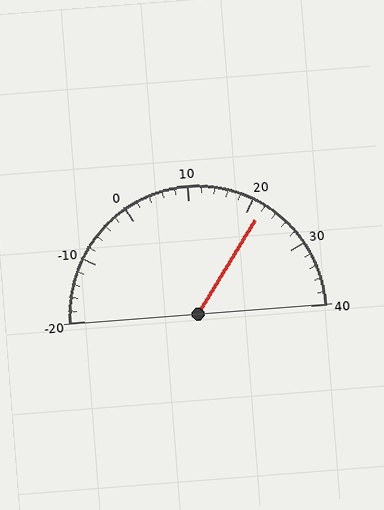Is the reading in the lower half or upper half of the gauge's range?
The reading is in the upper half of the range (-20 to 40).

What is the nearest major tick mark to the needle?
The nearest major tick mark is 20.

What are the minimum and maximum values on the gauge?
The gauge ranges from -20 to 40.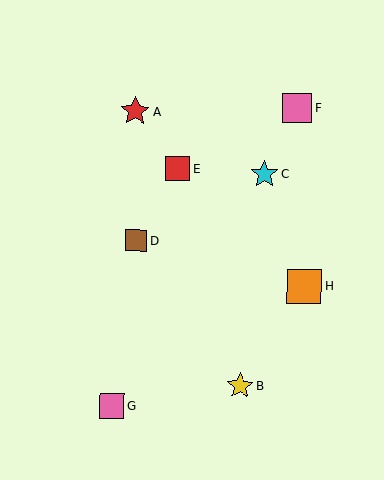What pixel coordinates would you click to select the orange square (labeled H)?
Click at (304, 286) to select the orange square H.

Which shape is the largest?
The orange square (labeled H) is the largest.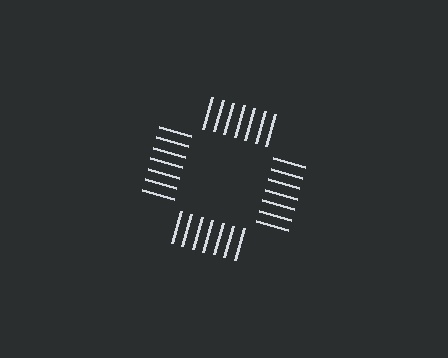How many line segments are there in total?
28 — 7 along each of the 4 edges.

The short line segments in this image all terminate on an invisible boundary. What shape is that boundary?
An illusory square — the line segments terminate on its edges but no continuous stroke is drawn.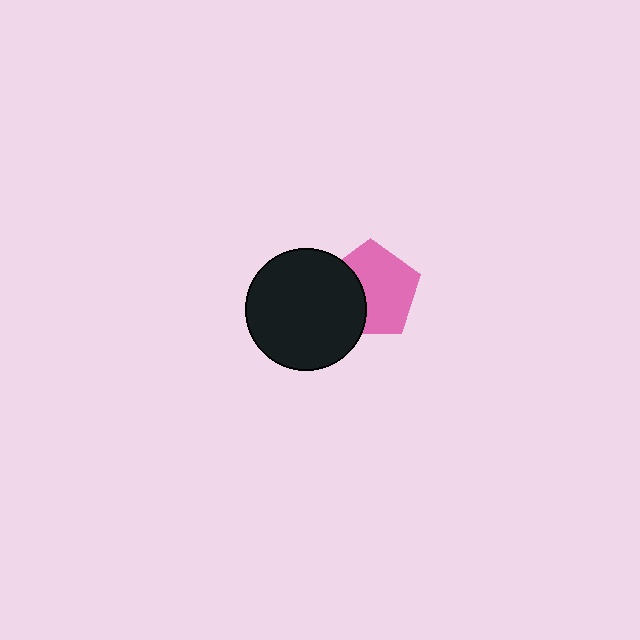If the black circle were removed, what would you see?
You would see the complete pink pentagon.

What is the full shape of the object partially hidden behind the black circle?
The partially hidden object is a pink pentagon.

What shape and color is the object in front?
The object in front is a black circle.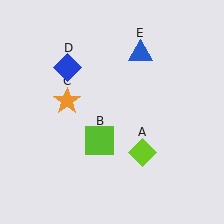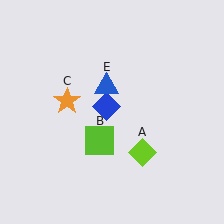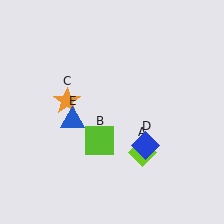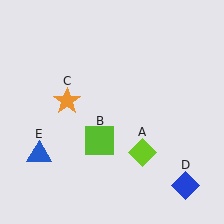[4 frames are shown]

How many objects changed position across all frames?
2 objects changed position: blue diamond (object D), blue triangle (object E).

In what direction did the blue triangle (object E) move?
The blue triangle (object E) moved down and to the left.